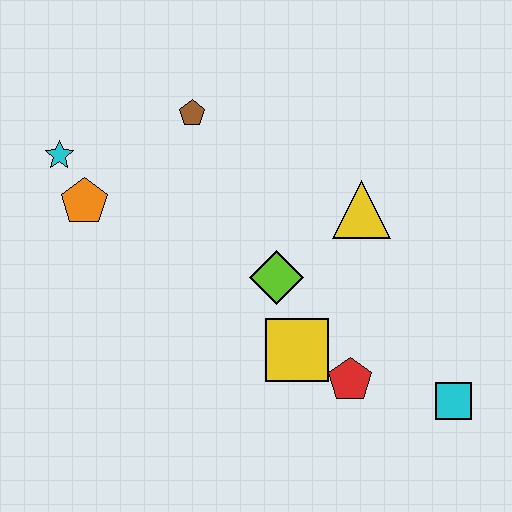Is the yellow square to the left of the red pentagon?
Yes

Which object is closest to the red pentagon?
The yellow square is closest to the red pentagon.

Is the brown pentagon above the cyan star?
Yes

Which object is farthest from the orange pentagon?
The cyan square is farthest from the orange pentagon.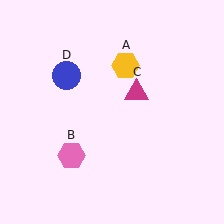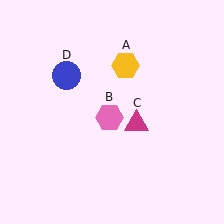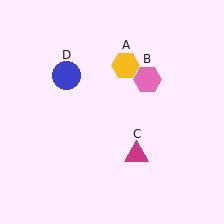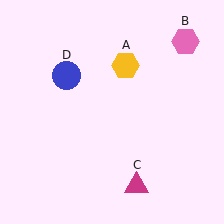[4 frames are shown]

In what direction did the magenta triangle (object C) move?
The magenta triangle (object C) moved down.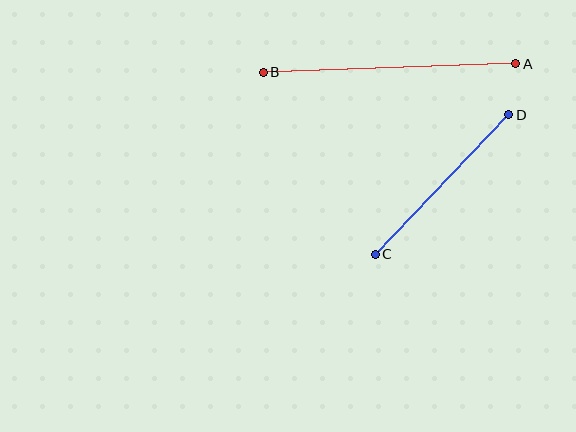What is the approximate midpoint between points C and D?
The midpoint is at approximately (442, 185) pixels.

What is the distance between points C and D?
The distance is approximately 193 pixels.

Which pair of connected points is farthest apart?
Points A and B are farthest apart.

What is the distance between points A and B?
The distance is approximately 253 pixels.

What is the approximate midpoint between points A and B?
The midpoint is at approximately (389, 68) pixels.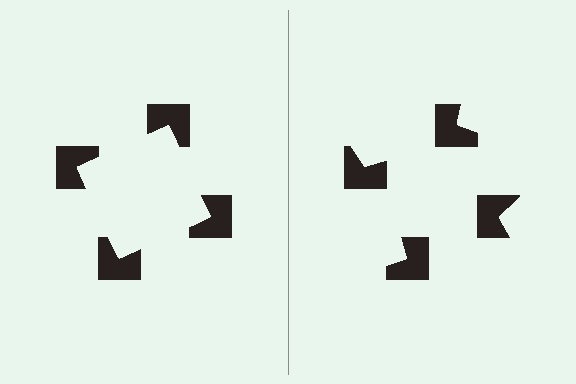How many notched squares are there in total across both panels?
8 — 4 on each side.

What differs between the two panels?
The notched squares are positioned identically on both sides; only the wedge orientations differ. On the left they align to a square; on the right they are misaligned.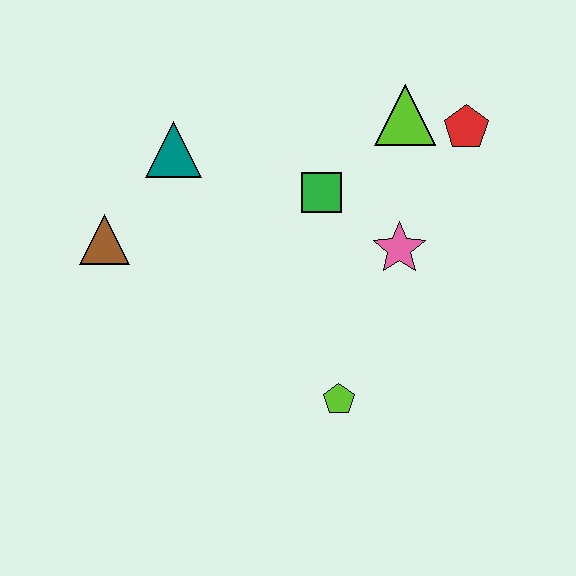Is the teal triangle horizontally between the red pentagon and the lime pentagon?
No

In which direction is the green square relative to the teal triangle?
The green square is to the right of the teal triangle.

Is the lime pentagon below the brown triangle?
Yes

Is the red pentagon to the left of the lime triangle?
No